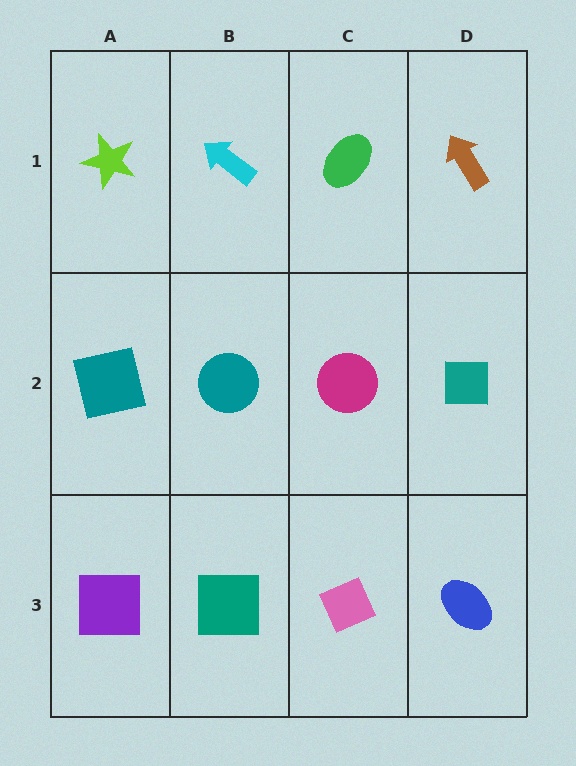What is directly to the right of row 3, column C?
A blue ellipse.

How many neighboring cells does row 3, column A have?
2.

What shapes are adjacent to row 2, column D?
A brown arrow (row 1, column D), a blue ellipse (row 3, column D), a magenta circle (row 2, column C).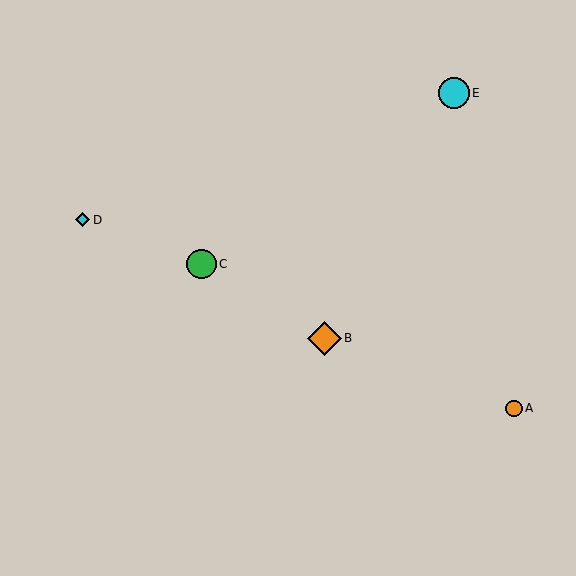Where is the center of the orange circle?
The center of the orange circle is at (514, 408).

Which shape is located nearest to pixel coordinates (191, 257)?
The green circle (labeled C) at (202, 264) is nearest to that location.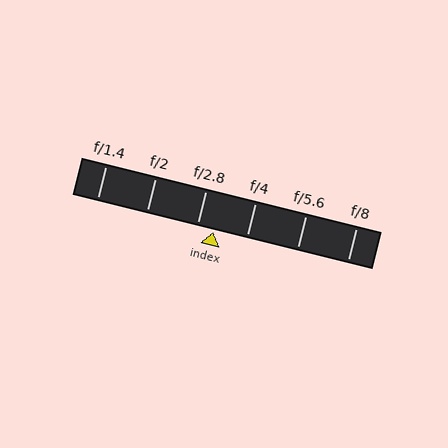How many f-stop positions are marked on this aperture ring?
There are 6 f-stop positions marked.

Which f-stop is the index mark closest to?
The index mark is closest to f/2.8.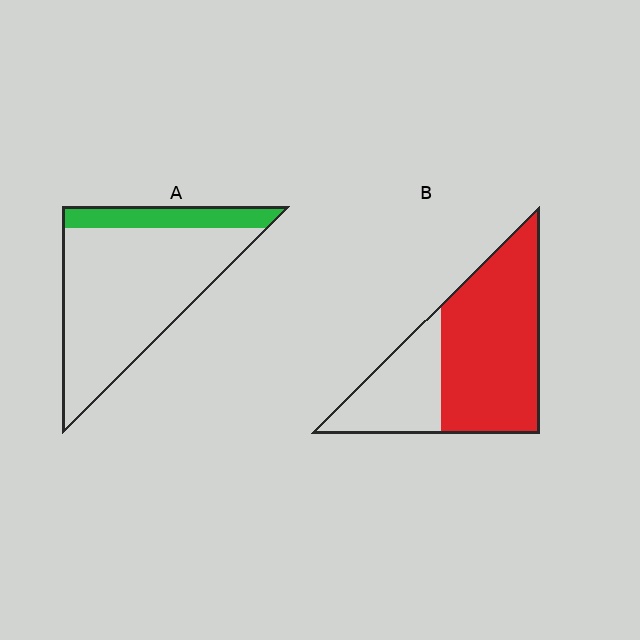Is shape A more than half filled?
No.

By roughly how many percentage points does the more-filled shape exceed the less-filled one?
By roughly 50 percentage points (B over A).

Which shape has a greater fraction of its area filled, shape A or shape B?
Shape B.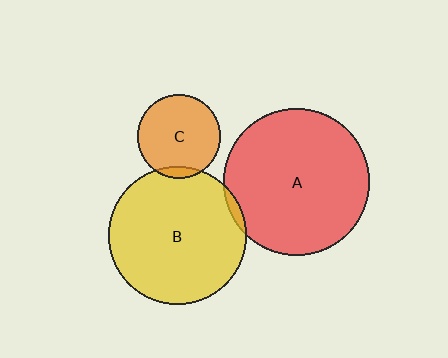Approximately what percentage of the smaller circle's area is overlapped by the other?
Approximately 5%.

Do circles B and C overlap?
Yes.